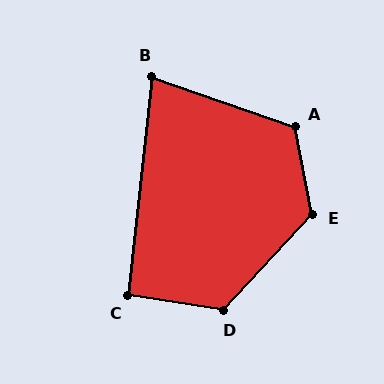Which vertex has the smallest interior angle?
B, at approximately 77 degrees.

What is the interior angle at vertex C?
Approximately 92 degrees (approximately right).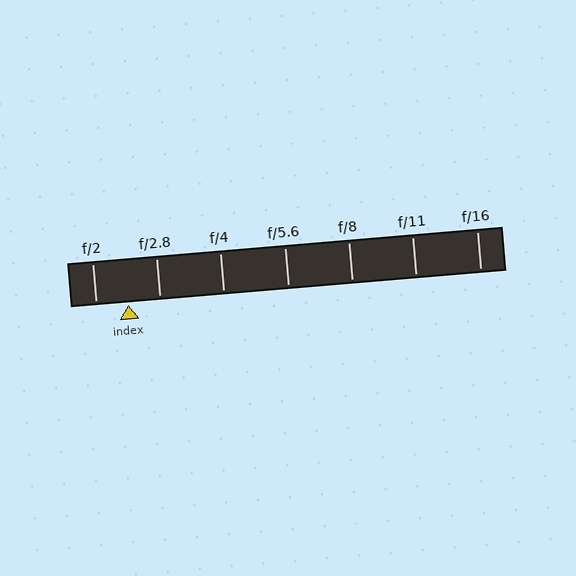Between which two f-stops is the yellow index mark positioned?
The index mark is between f/2 and f/2.8.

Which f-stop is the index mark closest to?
The index mark is closest to f/2.8.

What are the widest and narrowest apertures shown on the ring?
The widest aperture shown is f/2 and the narrowest is f/16.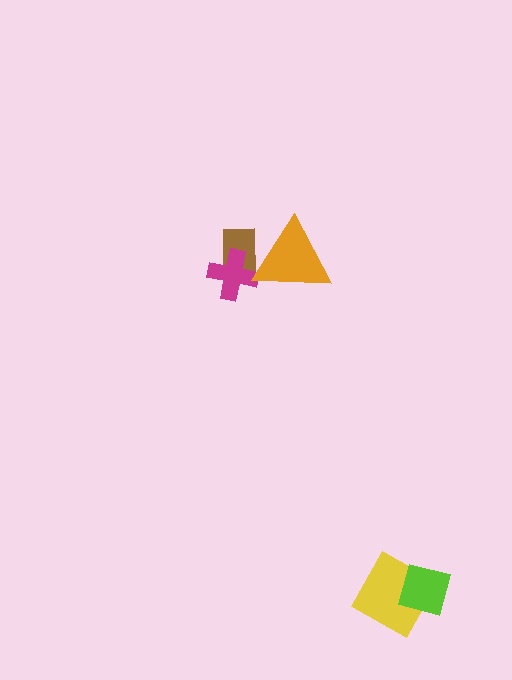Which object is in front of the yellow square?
The lime square is in front of the yellow square.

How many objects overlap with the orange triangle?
2 objects overlap with the orange triangle.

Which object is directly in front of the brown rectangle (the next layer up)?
The magenta cross is directly in front of the brown rectangle.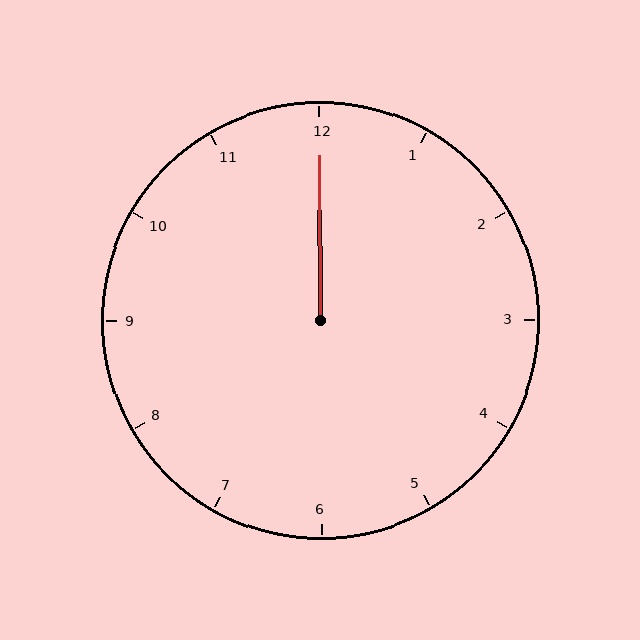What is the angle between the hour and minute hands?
Approximately 0 degrees.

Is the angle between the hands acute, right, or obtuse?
It is acute.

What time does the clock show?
12:00.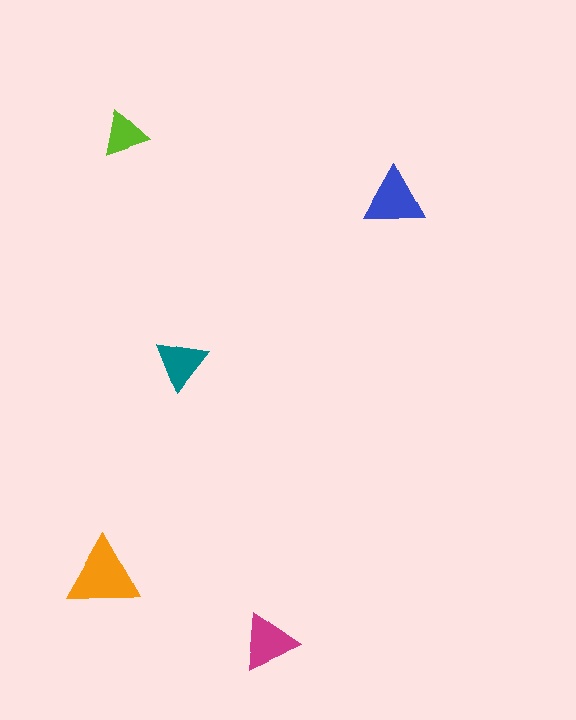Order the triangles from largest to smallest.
the orange one, the blue one, the magenta one, the teal one, the lime one.